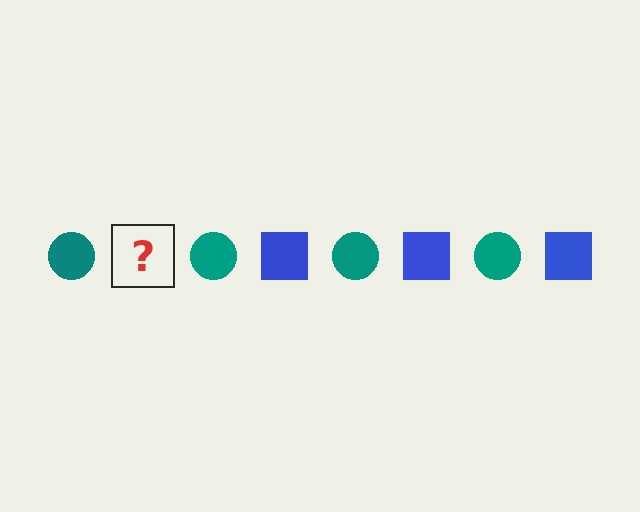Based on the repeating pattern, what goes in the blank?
The blank should be a blue square.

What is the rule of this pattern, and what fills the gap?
The rule is that the pattern alternates between teal circle and blue square. The gap should be filled with a blue square.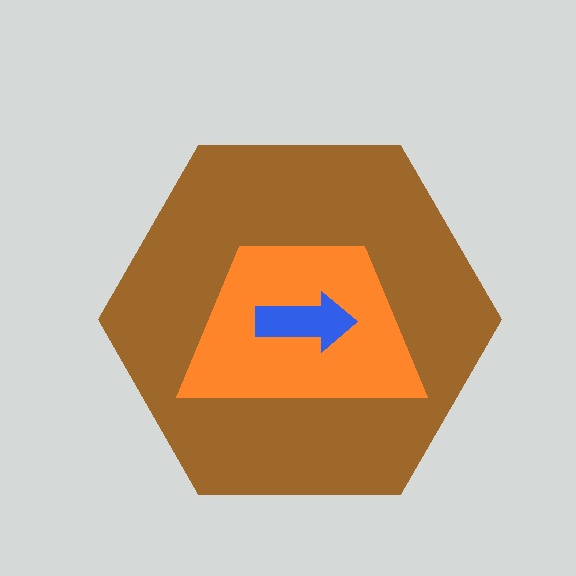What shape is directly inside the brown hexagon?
The orange trapezoid.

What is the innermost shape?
The blue arrow.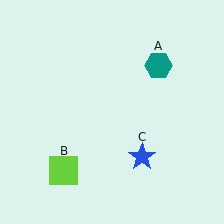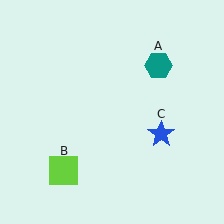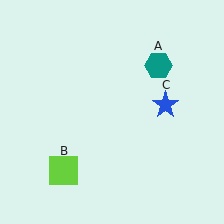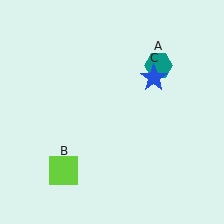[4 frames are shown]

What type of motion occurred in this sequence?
The blue star (object C) rotated counterclockwise around the center of the scene.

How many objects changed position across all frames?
1 object changed position: blue star (object C).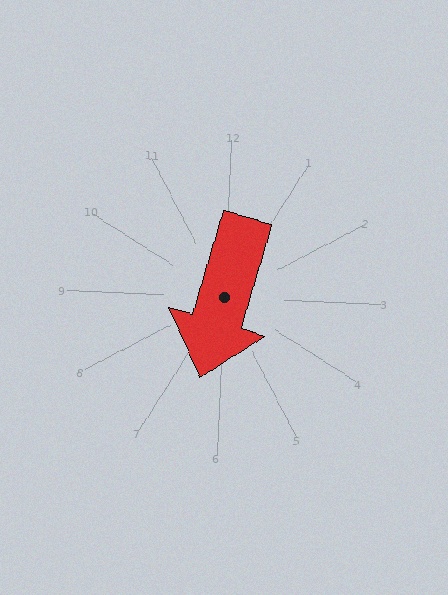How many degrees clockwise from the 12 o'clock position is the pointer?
Approximately 194 degrees.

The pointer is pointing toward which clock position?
Roughly 6 o'clock.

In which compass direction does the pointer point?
South.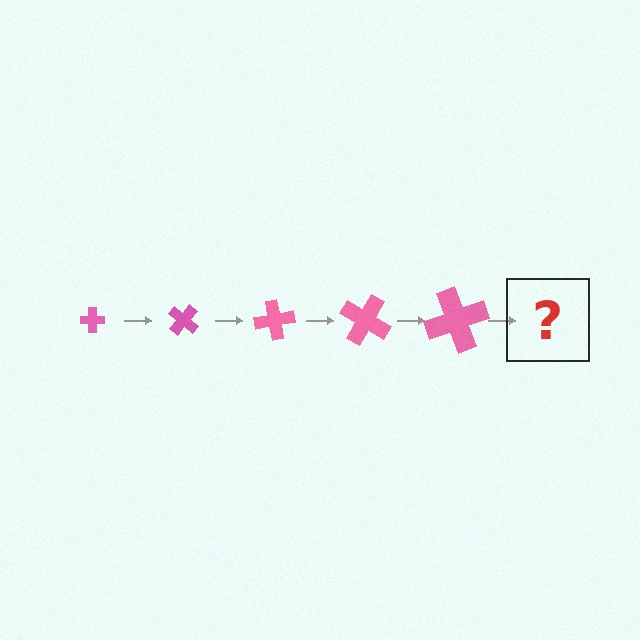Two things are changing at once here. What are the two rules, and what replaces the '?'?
The two rules are that the cross grows larger each step and it rotates 40 degrees each step. The '?' should be a cross, larger than the previous one and rotated 200 degrees from the start.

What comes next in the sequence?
The next element should be a cross, larger than the previous one and rotated 200 degrees from the start.